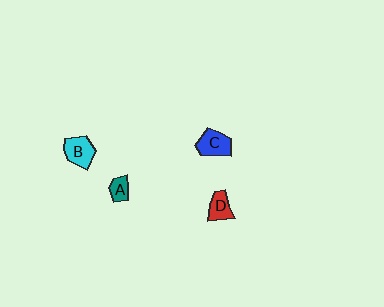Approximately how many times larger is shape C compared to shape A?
Approximately 1.8 times.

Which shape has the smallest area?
Shape A (teal).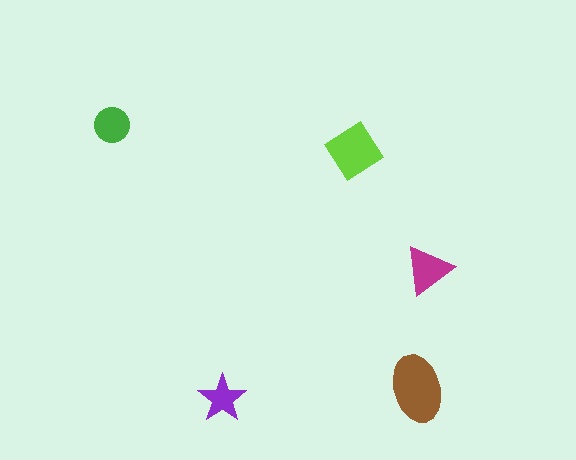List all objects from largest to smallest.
The brown ellipse, the lime diamond, the magenta triangle, the green circle, the purple star.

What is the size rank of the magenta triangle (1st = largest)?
3rd.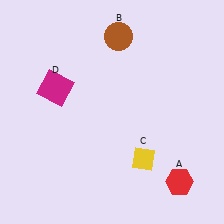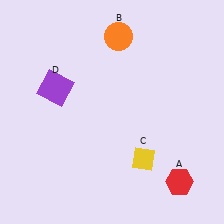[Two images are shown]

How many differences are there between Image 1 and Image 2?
There are 2 differences between the two images.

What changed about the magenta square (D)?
In Image 1, D is magenta. In Image 2, it changed to purple.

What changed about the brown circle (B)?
In Image 1, B is brown. In Image 2, it changed to orange.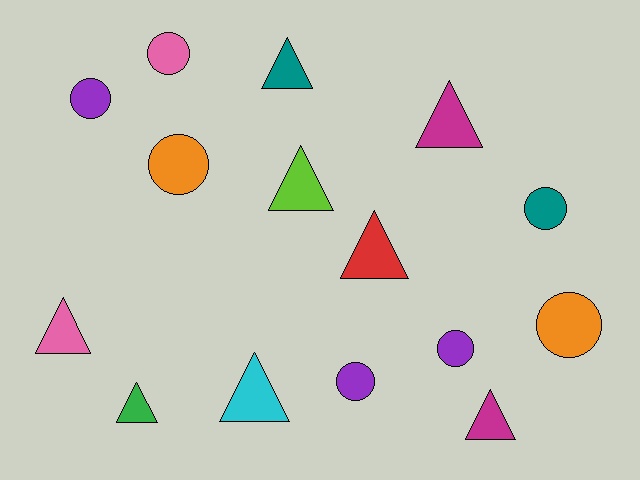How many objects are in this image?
There are 15 objects.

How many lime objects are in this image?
There is 1 lime object.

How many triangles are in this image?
There are 8 triangles.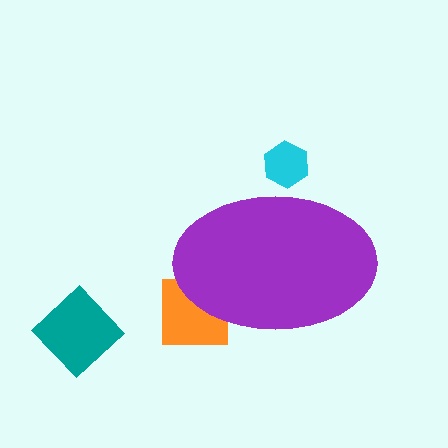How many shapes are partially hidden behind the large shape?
2 shapes are partially hidden.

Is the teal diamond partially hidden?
No, the teal diamond is fully visible.